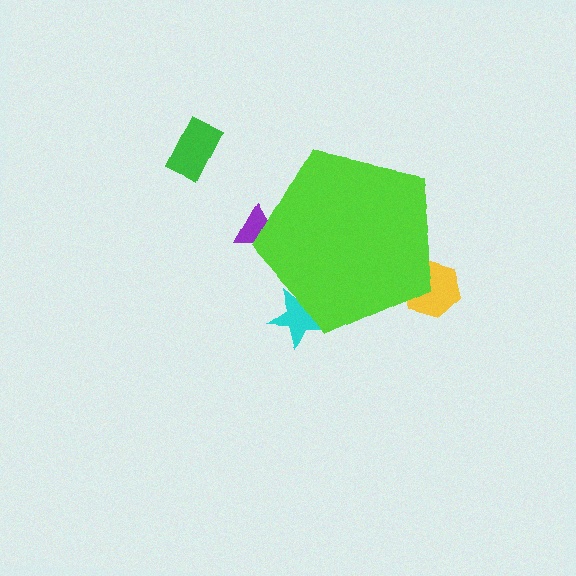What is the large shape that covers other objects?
A lime pentagon.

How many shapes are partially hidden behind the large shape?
3 shapes are partially hidden.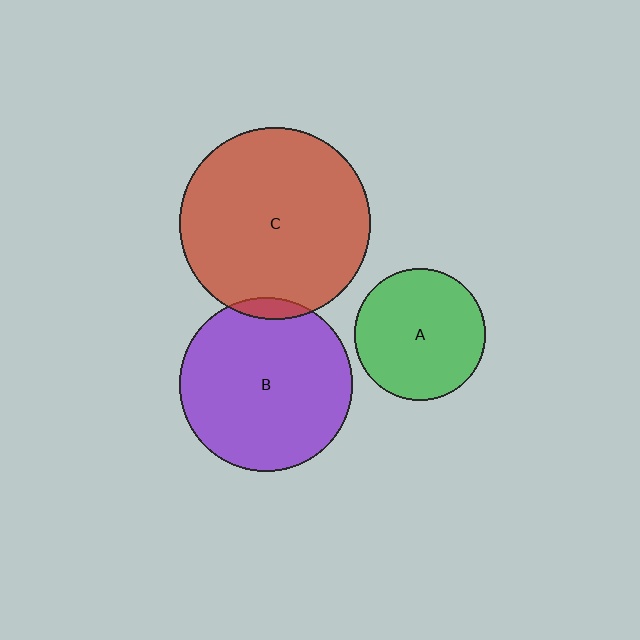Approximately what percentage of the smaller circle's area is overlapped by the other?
Approximately 5%.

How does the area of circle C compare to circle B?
Approximately 1.2 times.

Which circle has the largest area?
Circle C (red).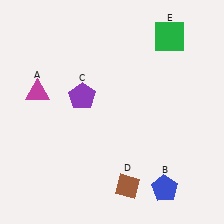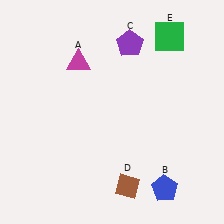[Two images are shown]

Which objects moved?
The objects that moved are: the magenta triangle (A), the purple pentagon (C).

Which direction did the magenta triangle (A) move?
The magenta triangle (A) moved right.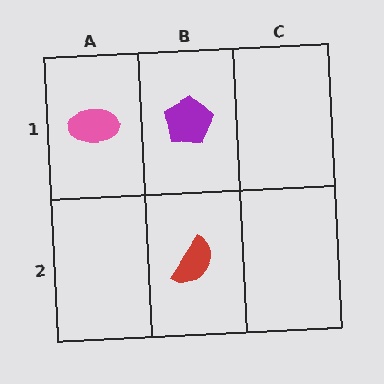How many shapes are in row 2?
1 shape.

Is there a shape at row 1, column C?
No, that cell is empty.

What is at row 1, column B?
A purple pentagon.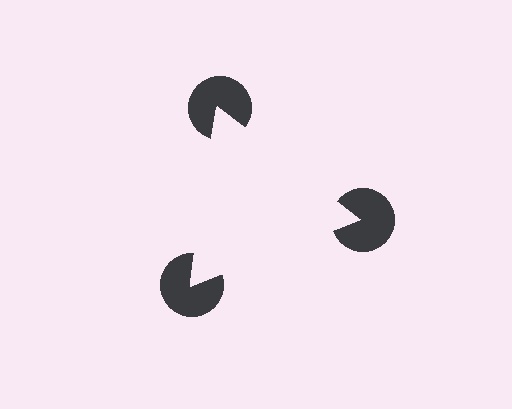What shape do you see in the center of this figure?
An illusory triangle — its edges are inferred from the aligned wedge cuts in the pac-man discs, not physically drawn.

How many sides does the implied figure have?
3 sides.